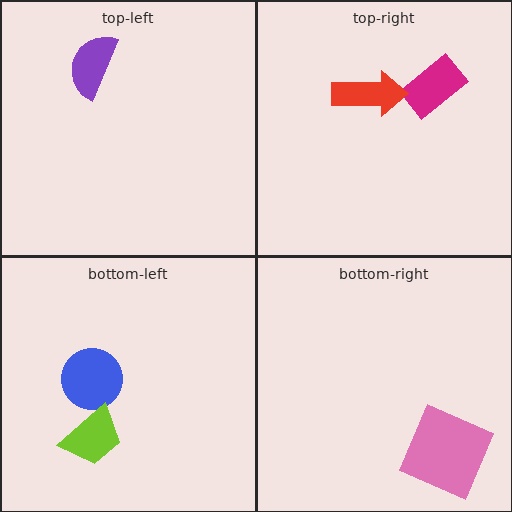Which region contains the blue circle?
The bottom-left region.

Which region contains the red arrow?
The top-right region.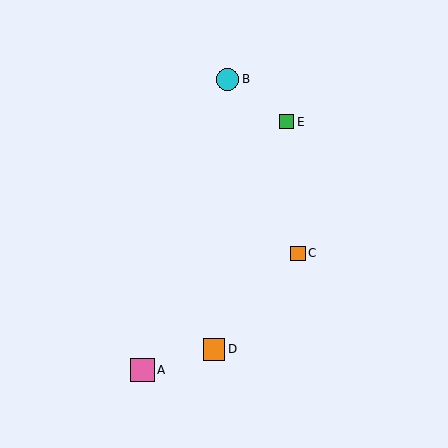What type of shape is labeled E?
Shape E is a green square.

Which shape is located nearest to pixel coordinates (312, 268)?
The orange square (labeled C) at (298, 253) is nearest to that location.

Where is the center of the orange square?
The center of the orange square is at (214, 349).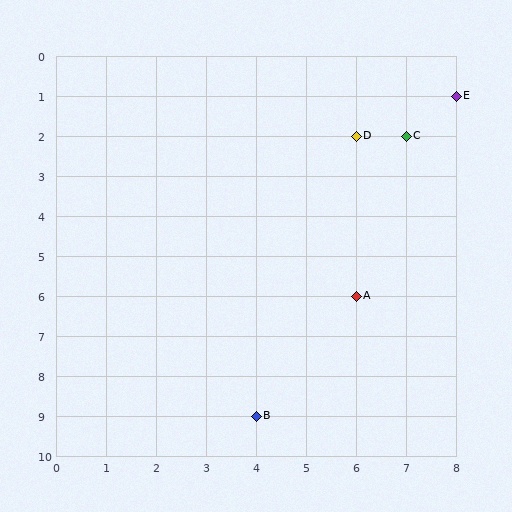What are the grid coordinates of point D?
Point D is at grid coordinates (6, 2).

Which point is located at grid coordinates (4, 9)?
Point B is at (4, 9).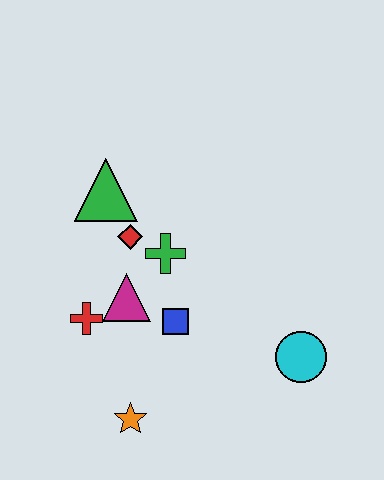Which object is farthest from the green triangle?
The cyan circle is farthest from the green triangle.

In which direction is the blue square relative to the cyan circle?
The blue square is to the left of the cyan circle.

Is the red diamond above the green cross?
Yes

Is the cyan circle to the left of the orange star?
No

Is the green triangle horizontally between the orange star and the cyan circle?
No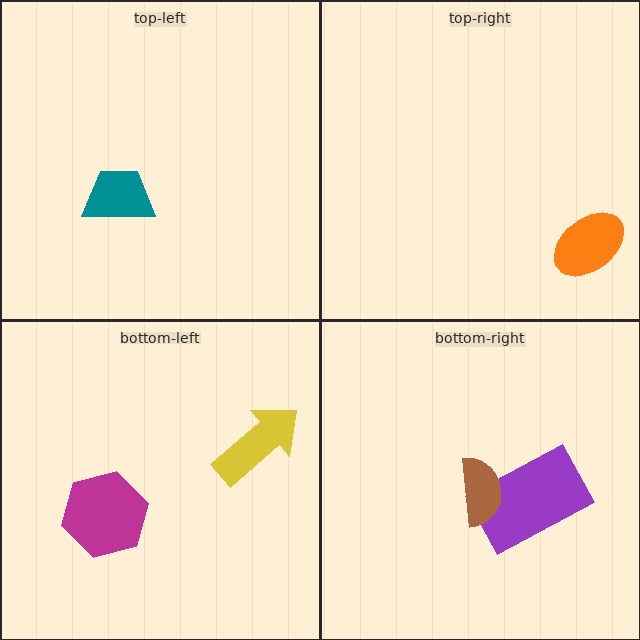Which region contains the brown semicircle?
The bottom-right region.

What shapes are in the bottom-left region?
The magenta hexagon, the yellow arrow.